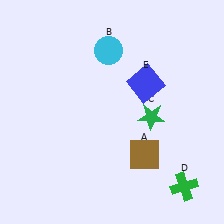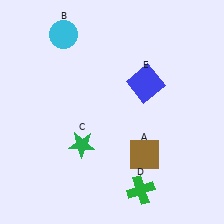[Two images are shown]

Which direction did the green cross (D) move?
The green cross (D) moved left.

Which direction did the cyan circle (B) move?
The cyan circle (B) moved left.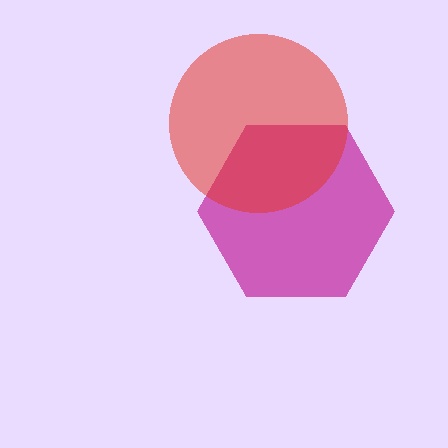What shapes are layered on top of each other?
The layered shapes are: a magenta hexagon, a red circle.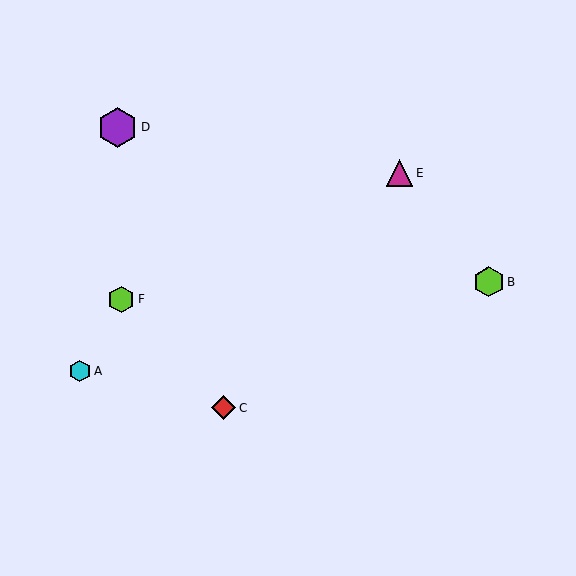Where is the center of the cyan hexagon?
The center of the cyan hexagon is at (80, 371).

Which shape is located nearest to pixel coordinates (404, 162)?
The magenta triangle (labeled E) at (399, 173) is nearest to that location.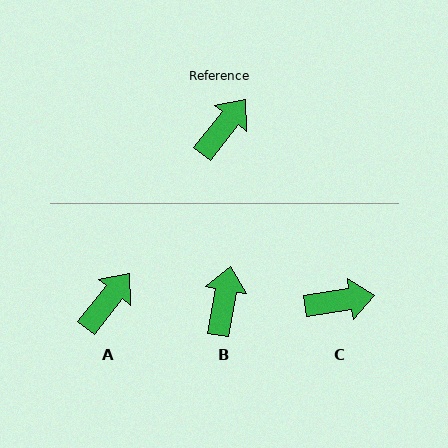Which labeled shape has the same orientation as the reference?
A.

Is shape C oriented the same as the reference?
No, it is off by about 43 degrees.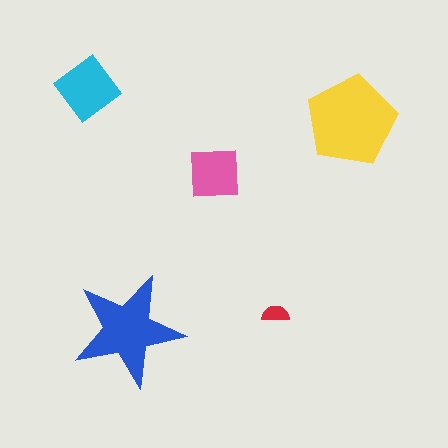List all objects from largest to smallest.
The yellow pentagon, the blue star, the cyan diamond, the pink square, the red semicircle.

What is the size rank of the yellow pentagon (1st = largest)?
1st.